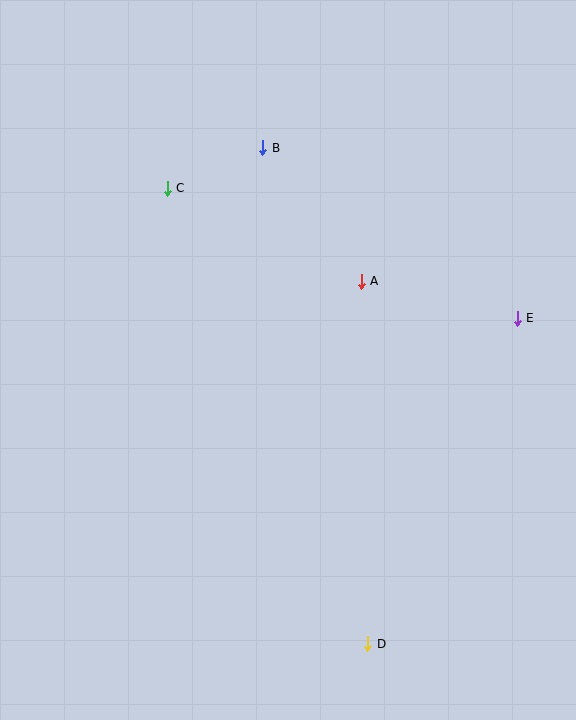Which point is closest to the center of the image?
Point A at (361, 281) is closest to the center.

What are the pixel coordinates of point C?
Point C is at (167, 188).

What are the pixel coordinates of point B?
Point B is at (263, 148).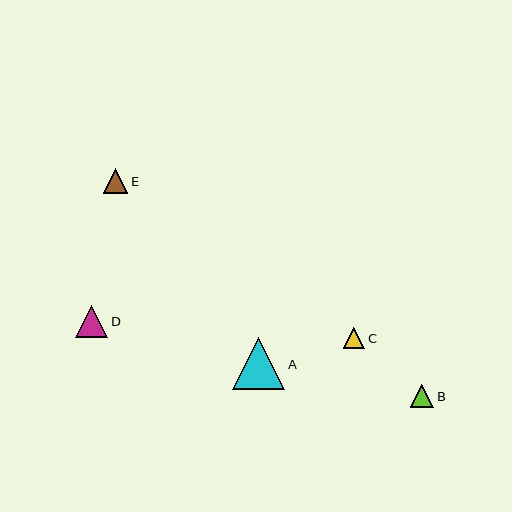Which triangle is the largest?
Triangle A is the largest with a size of approximately 52 pixels.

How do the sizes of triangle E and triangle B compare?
Triangle E and triangle B are approximately the same size.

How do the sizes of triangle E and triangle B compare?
Triangle E and triangle B are approximately the same size.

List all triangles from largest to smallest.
From largest to smallest: A, D, E, B, C.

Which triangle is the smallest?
Triangle C is the smallest with a size of approximately 21 pixels.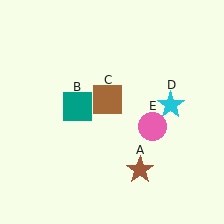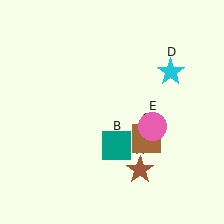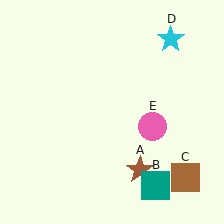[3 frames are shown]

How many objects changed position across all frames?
3 objects changed position: teal square (object B), brown square (object C), cyan star (object D).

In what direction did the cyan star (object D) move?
The cyan star (object D) moved up.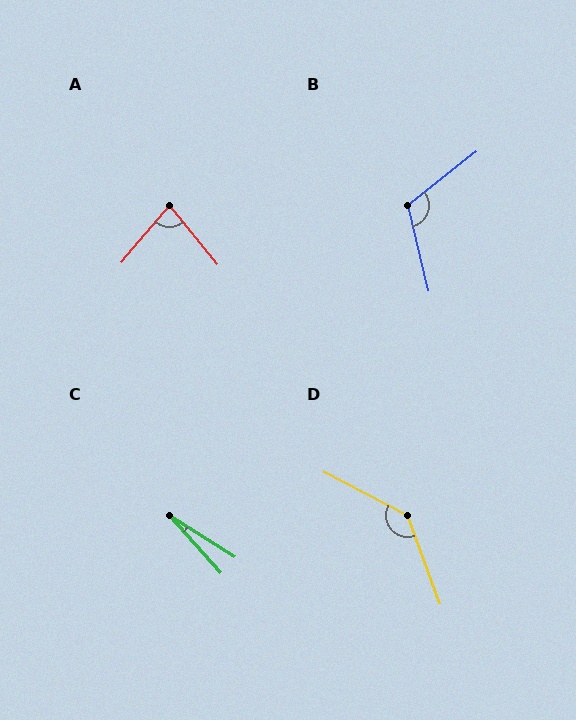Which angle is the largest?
D, at approximately 138 degrees.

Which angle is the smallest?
C, at approximately 15 degrees.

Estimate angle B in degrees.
Approximately 115 degrees.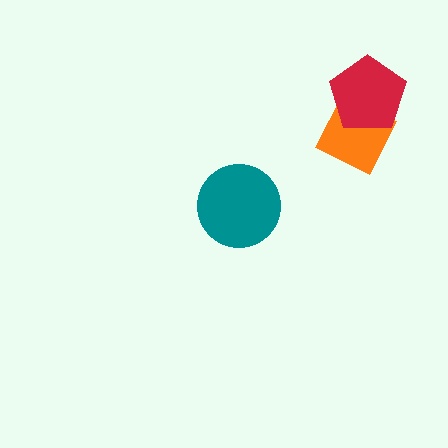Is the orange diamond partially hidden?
Yes, it is partially covered by another shape.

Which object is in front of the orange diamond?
The red pentagon is in front of the orange diamond.